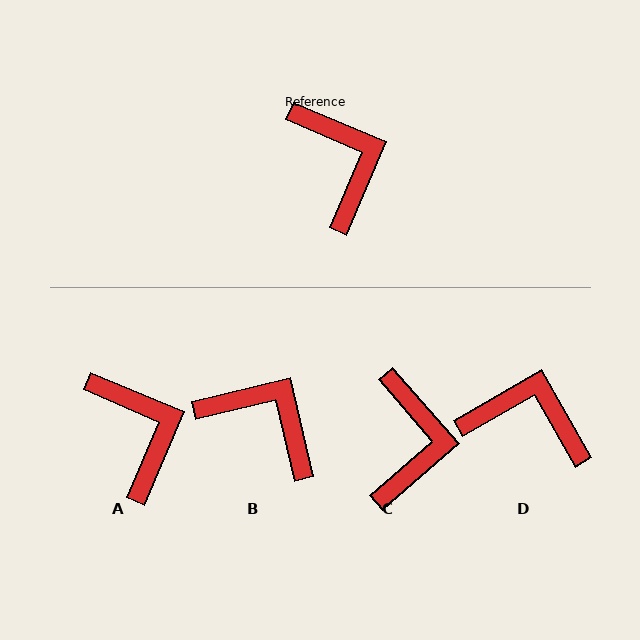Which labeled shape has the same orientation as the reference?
A.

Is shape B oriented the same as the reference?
No, it is off by about 36 degrees.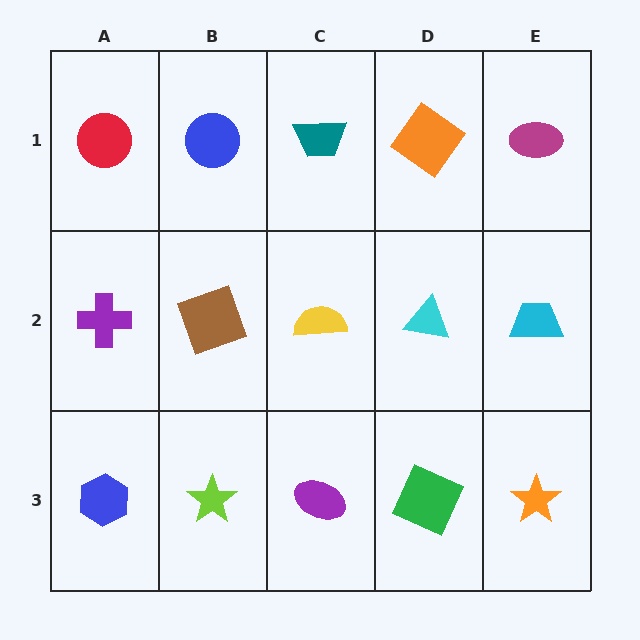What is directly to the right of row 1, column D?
A magenta ellipse.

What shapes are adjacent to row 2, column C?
A teal trapezoid (row 1, column C), a purple ellipse (row 3, column C), a brown square (row 2, column B), a cyan triangle (row 2, column D).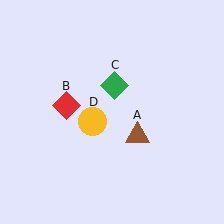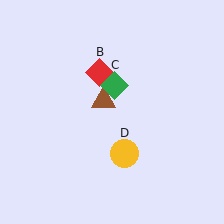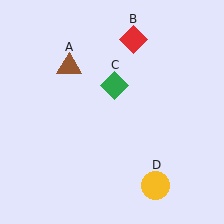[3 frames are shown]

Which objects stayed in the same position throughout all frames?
Green diamond (object C) remained stationary.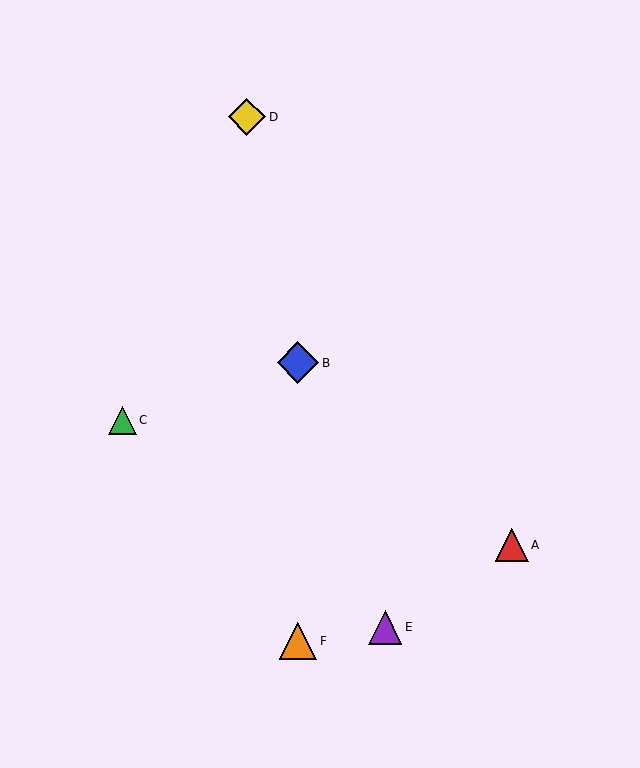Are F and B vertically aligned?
Yes, both are at x≈298.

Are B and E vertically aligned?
No, B is at x≈298 and E is at x≈385.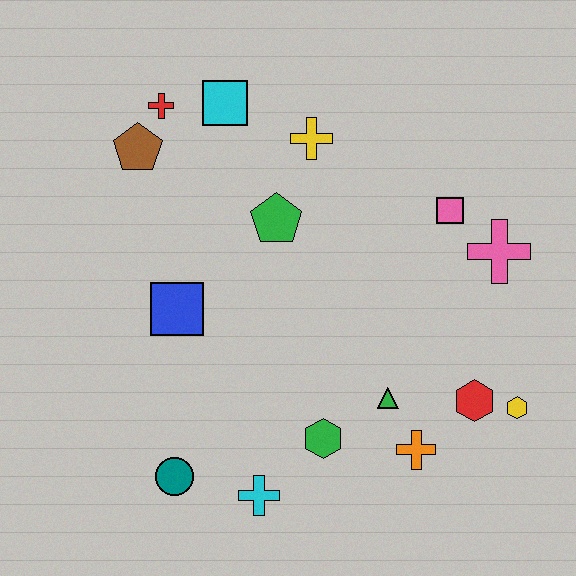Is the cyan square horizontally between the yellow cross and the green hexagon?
No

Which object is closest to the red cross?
The brown pentagon is closest to the red cross.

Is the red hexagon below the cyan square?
Yes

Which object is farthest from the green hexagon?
The red cross is farthest from the green hexagon.